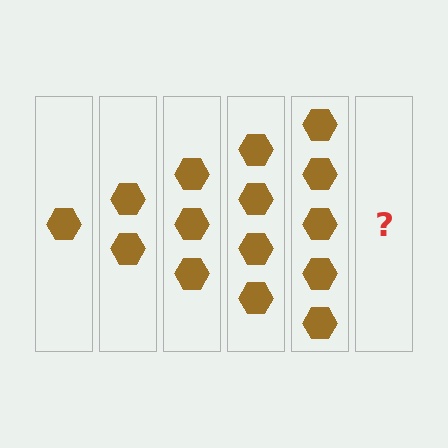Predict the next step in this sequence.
The next step is 6 hexagons.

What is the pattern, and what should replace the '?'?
The pattern is that each step adds one more hexagon. The '?' should be 6 hexagons.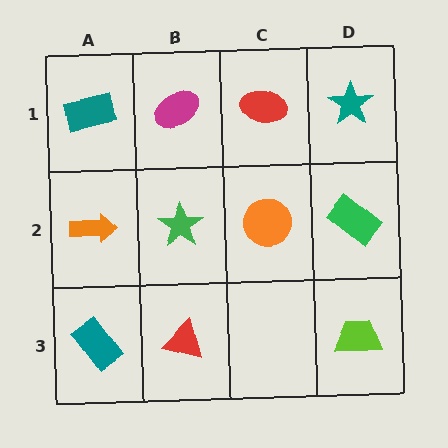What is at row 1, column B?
A magenta ellipse.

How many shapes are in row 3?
3 shapes.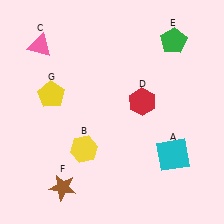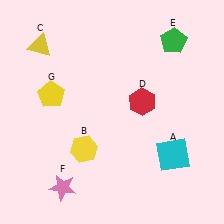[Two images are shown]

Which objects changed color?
C changed from pink to yellow. F changed from brown to pink.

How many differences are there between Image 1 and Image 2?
There are 2 differences between the two images.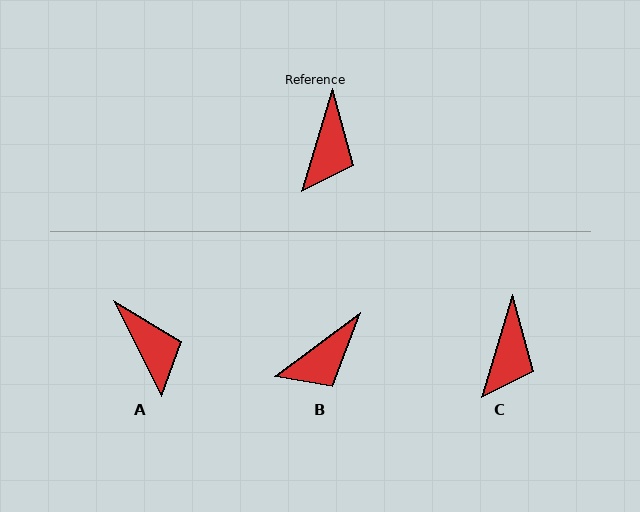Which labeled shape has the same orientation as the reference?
C.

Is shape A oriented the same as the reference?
No, it is off by about 43 degrees.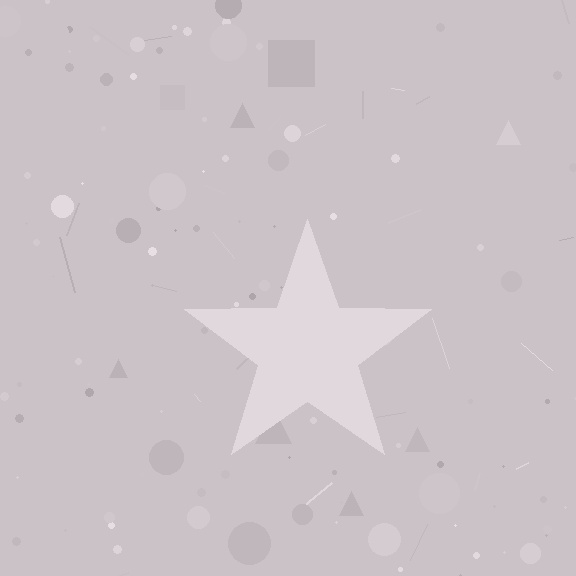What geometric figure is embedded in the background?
A star is embedded in the background.